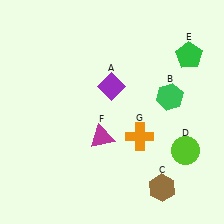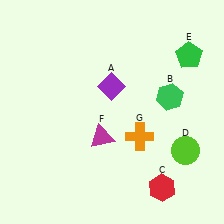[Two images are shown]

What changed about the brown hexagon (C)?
In Image 1, C is brown. In Image 2, it changed to red.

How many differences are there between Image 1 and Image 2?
There is 1 difference between the two images.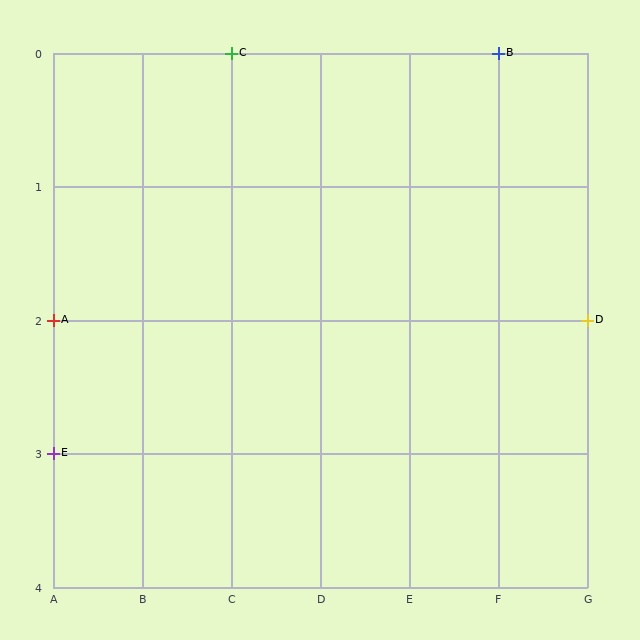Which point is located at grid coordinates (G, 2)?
Point D is at (G, 2).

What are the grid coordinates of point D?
Point D is at grid coordinates (G, 2).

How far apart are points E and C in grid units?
Points E and C are 2 columns and 3 rows apart (about 3.6 grid units diagonally).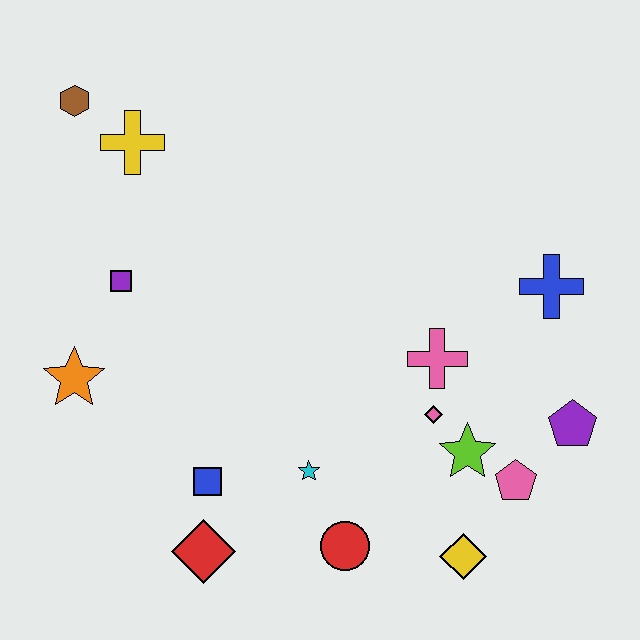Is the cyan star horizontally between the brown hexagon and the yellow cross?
No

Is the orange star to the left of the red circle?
Yes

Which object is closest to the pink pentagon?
The lime star is closest to the pink pentagon.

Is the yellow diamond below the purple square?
Yes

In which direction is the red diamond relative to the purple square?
The red diamond is below the purple square.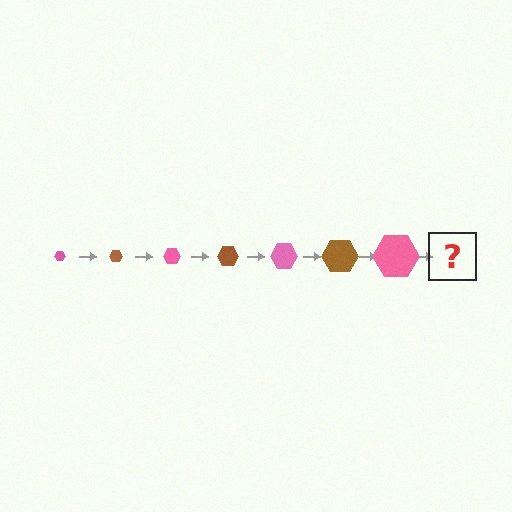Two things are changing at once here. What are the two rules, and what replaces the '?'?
The two rules are that the hexagon grows larger each step and the color cycles through pink and brown. The '?' should be a brown hexagon, larger than the previous one.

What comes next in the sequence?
The next element should be a brown hexagon, larger than the previous one.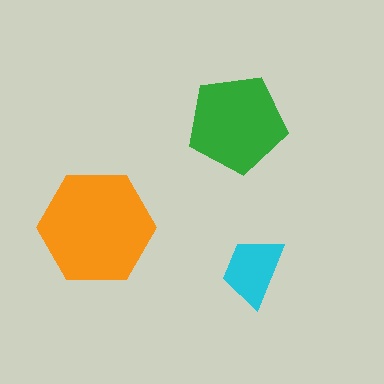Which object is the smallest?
The cyan trapezoid.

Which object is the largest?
The orange hexagon.